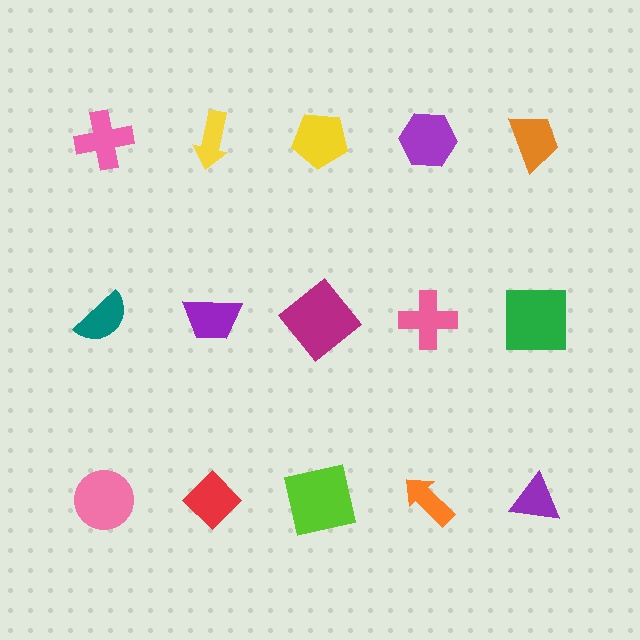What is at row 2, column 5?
A green square.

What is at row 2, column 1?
A teal semicircle.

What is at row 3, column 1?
A pink circle.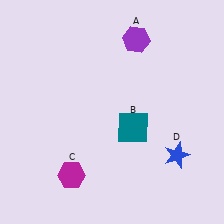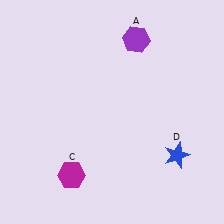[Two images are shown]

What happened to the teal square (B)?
The teal square (B) was removed in Image 2. It was in the bottom-right area of Image 1.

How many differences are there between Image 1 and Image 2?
There is 1 difference between the two images.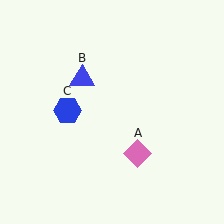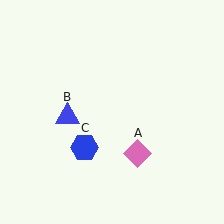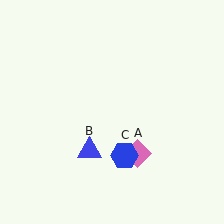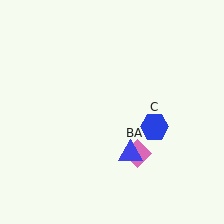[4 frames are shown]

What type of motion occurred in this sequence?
The blue triangle (object B), blue hexagon (object C) rotated counterclockwise around the center of the scene.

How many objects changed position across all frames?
2 objects changed position: blue triangle (object B), blue hexagon (object C).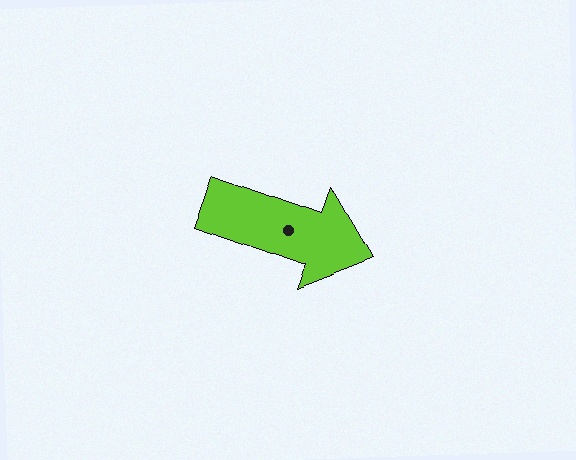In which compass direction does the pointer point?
East.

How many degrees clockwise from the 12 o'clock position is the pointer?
Approximately 109 degrees.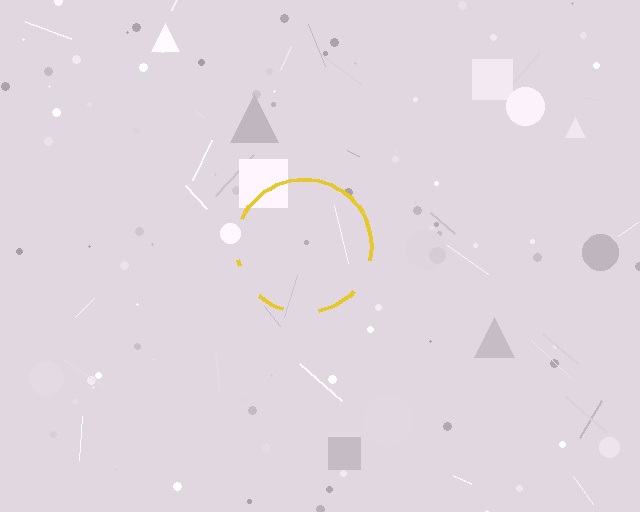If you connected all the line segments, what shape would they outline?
They would outline a circle.